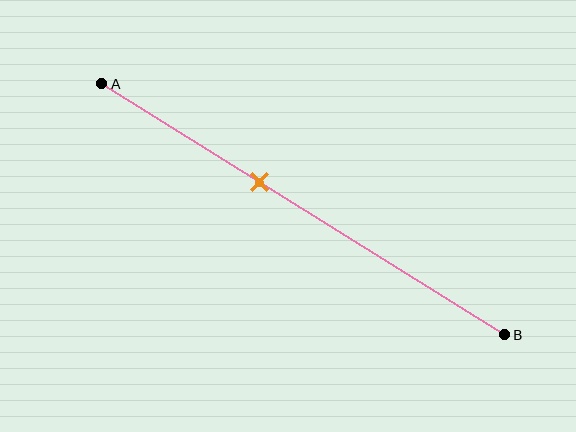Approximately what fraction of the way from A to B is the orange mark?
The orange mark is approximately 40% of the way from A to B.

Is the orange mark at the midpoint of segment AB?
No, the mark is at about 40% from A, not at the 50% midpoint.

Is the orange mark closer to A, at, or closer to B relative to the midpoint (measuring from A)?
The orange mark is closer to point A than the midpoint of segment AB.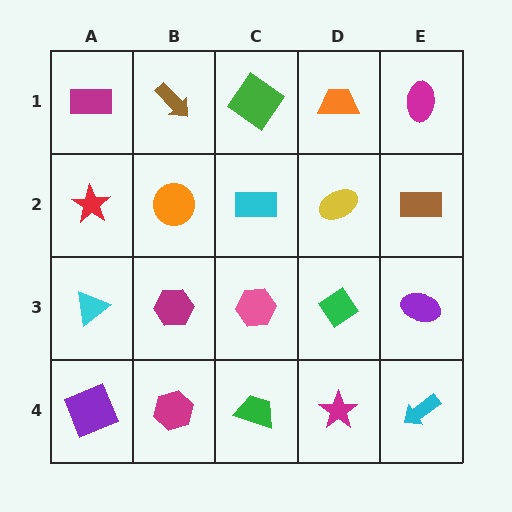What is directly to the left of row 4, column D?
A green trapezoid.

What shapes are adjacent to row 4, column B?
A magenta hexagon (row 3, column B), a purple square (row 4, column A), a green trapezoid (row 4, column C).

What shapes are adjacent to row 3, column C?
A cyan rectangle (row 2, column C), a green trapezoid (row 4, column C), a magenta hexagon (row 3, column B), a green diamond (row 3, column D).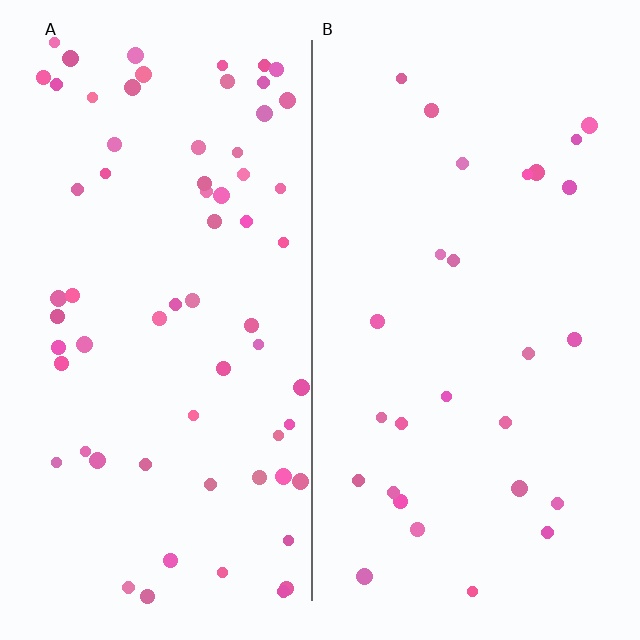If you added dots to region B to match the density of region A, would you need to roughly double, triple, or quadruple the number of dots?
Approximately double.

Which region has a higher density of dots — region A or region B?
A (the left).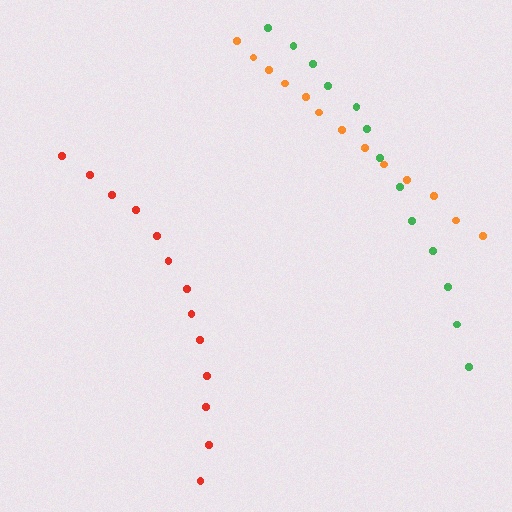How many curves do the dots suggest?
There are 3 distinct paths.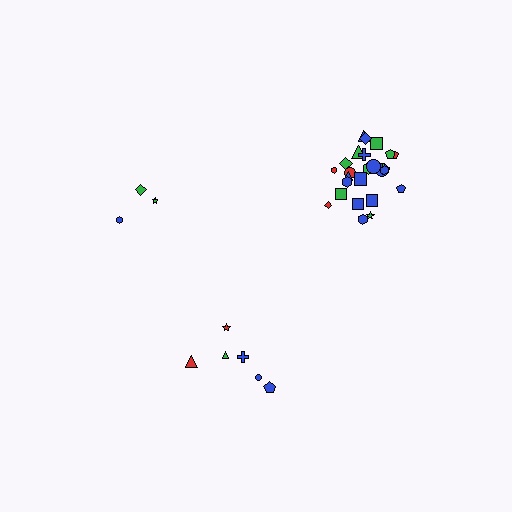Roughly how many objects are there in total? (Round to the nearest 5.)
Roughly 35 objects in total.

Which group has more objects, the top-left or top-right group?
The top-right group.